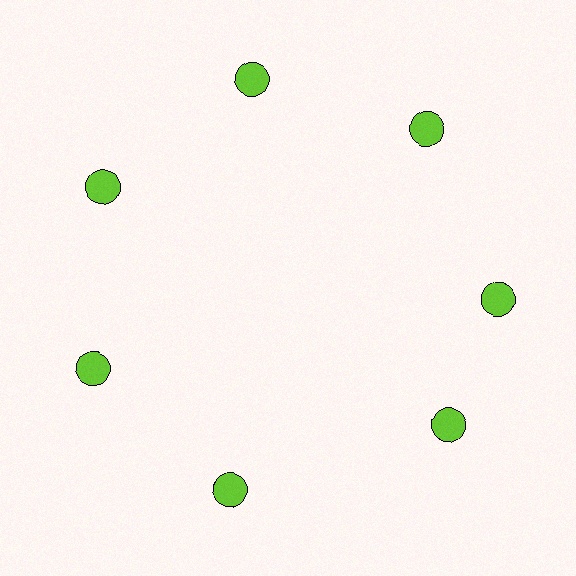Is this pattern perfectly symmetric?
No. The 7 lime circles are arranged in a ring, but one element near the 5 o'clock position is rotated out of alignment along the ring, breaking the 7-fold rotational symmetry.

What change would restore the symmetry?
The symmetry would be restored by rotating it back into even spacing with its neighbors so that all 7 circles sit at equal angles and equal distance from the center.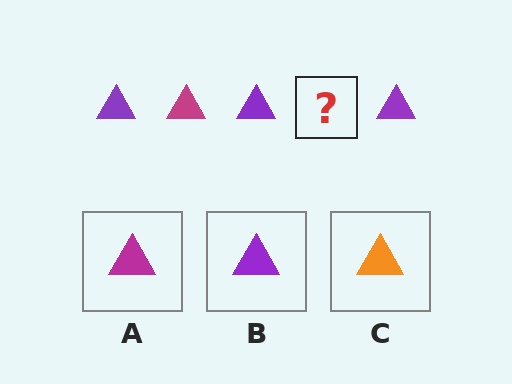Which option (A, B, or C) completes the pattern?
A.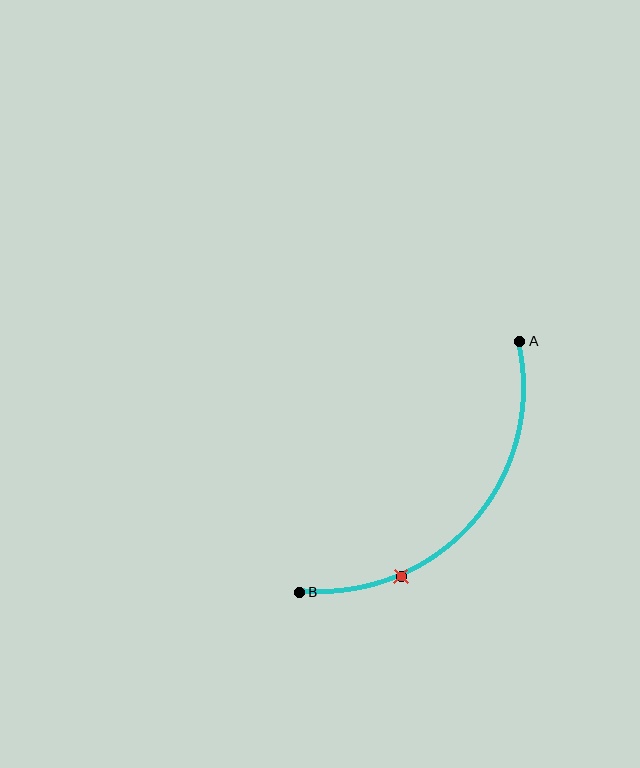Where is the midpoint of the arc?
The arc midpoint is the point on the curve farthest from the straight line joining A and B. It sits below and to the right of that line.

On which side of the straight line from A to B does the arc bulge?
The arc bulges below and to the right of the straight line connecting A and B.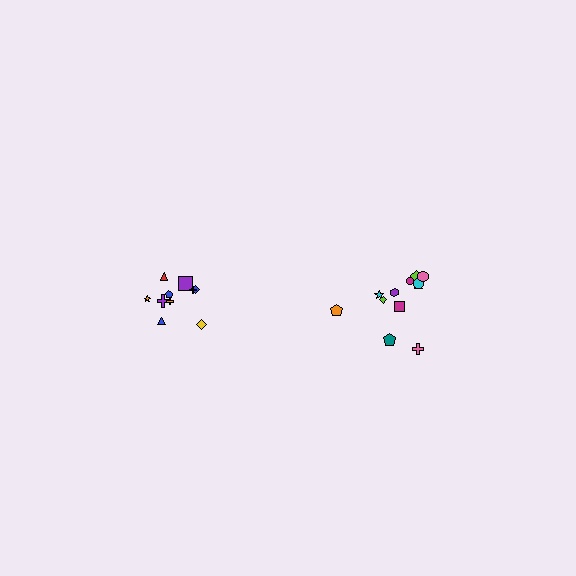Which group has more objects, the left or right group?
The right group.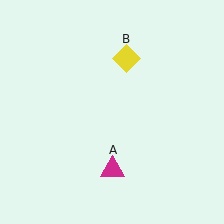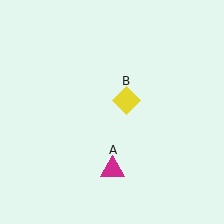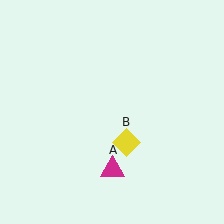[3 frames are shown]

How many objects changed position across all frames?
1 object changed position: yellow diamond (object B).